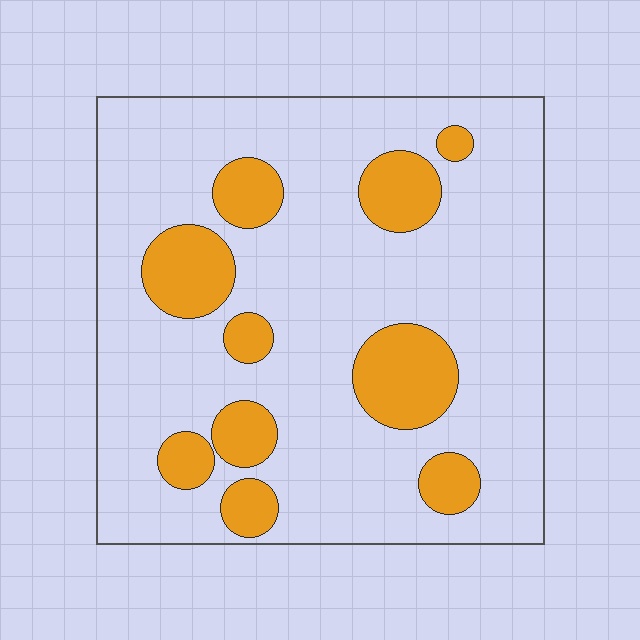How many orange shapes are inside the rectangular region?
10.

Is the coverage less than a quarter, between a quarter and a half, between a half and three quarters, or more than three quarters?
Less than a quarter.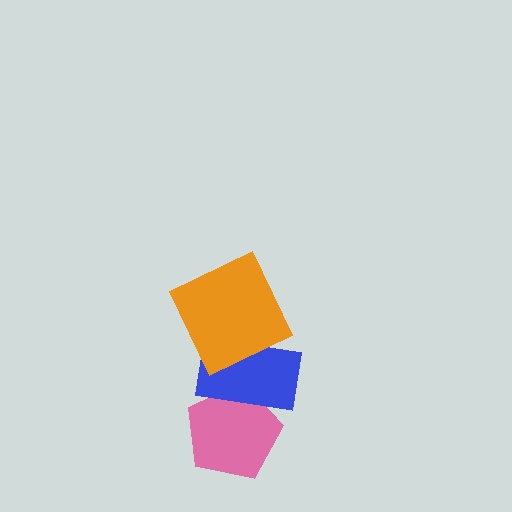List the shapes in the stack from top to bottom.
From top to bottom: the orange square, the blue rectangle, the pink pentagon.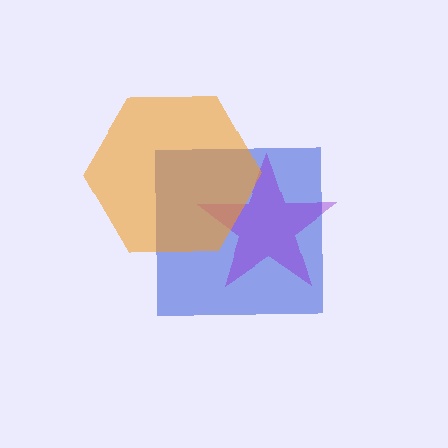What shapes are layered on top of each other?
The layered shapes are: a blue square, a purple star, an orange hexagon.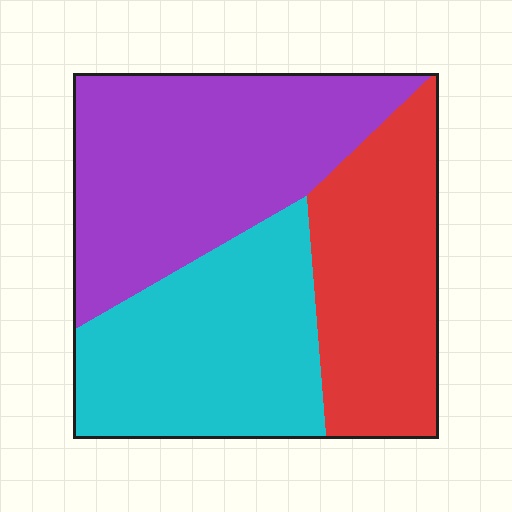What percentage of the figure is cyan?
Cyan covers 32% of the figure.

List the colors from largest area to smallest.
From largest to smallest: purple, cyan, red.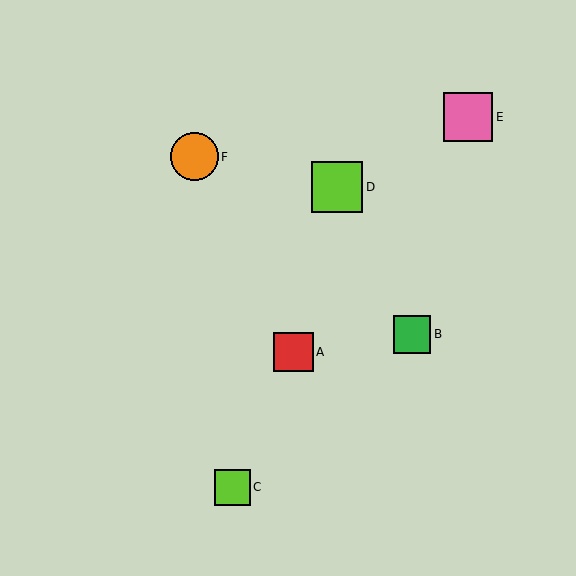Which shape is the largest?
The lime square (labeled D) is the largest.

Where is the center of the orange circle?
The center of the orange circle is at (194, 157).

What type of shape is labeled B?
Shape B is a green square.